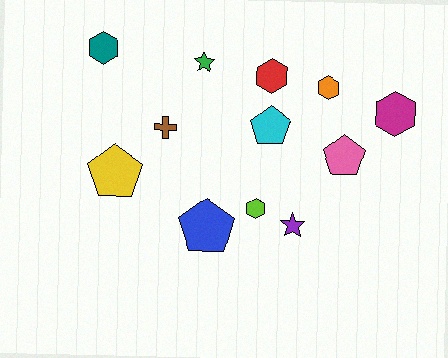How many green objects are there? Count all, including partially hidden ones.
There is 1 green object.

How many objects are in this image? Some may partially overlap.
There are 12 objects.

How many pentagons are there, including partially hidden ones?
There are 4 pentagons.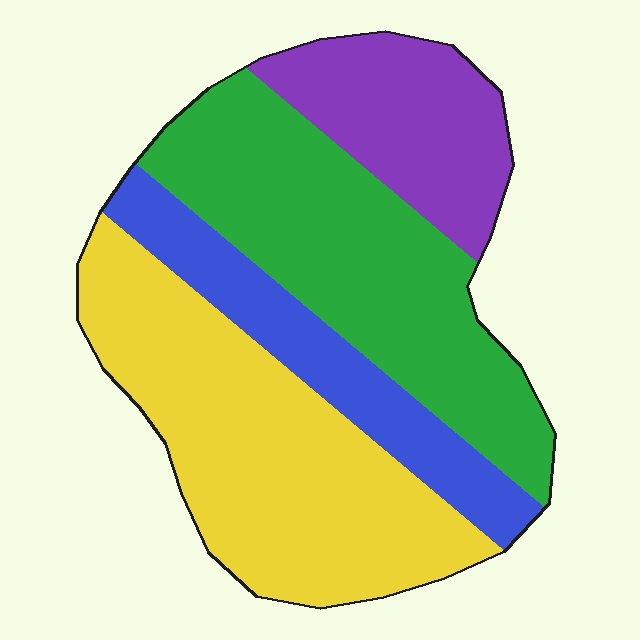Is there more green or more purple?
Green.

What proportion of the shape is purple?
Purple takes up about one sixth (1/6) of the shape.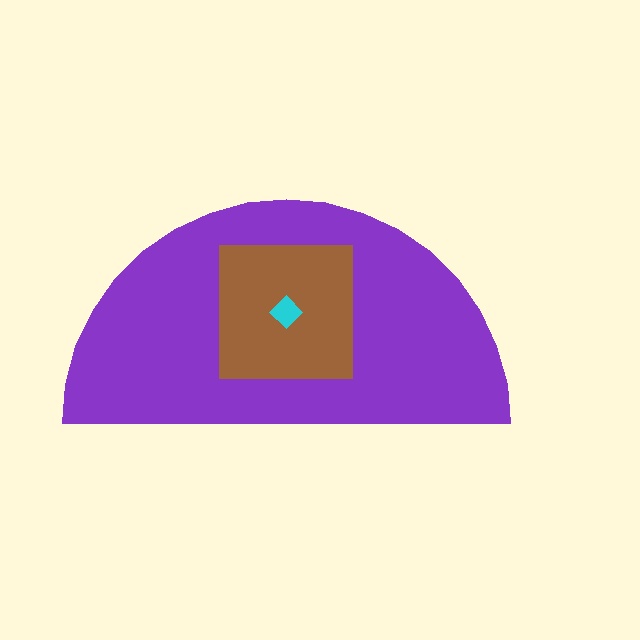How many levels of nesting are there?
3.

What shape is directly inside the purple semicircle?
The brown square.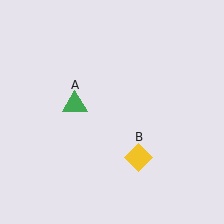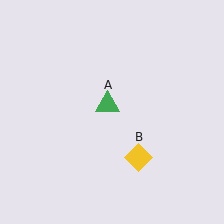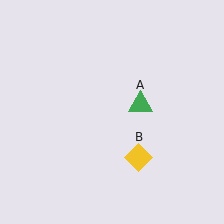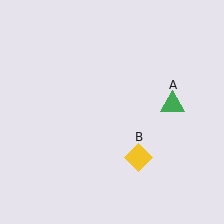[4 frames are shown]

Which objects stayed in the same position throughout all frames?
Yellow diamond (object B) remained stationary.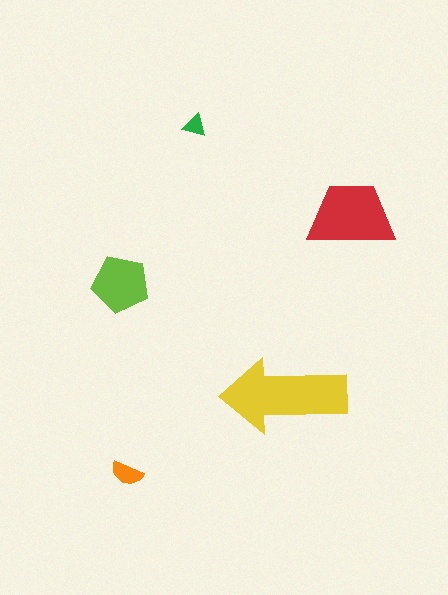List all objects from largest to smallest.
The yellow arrow, the red trapezoid, the lime pentagon, the orange semicircle, the green triangle.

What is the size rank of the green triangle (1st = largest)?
5th.